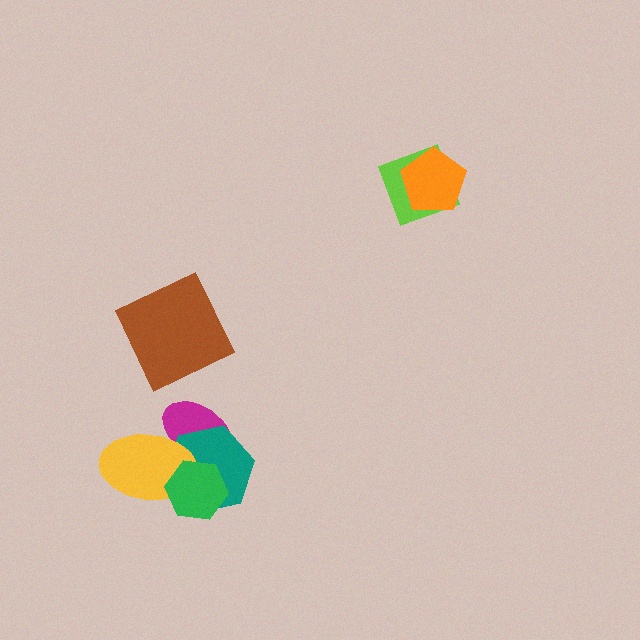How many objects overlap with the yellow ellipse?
3 objects overlap with the yellow ellipse.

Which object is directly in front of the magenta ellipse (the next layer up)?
The teal hexagon is directly in front of the magenta ellipse.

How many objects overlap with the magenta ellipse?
3 objects overlap with the magenta ellipse.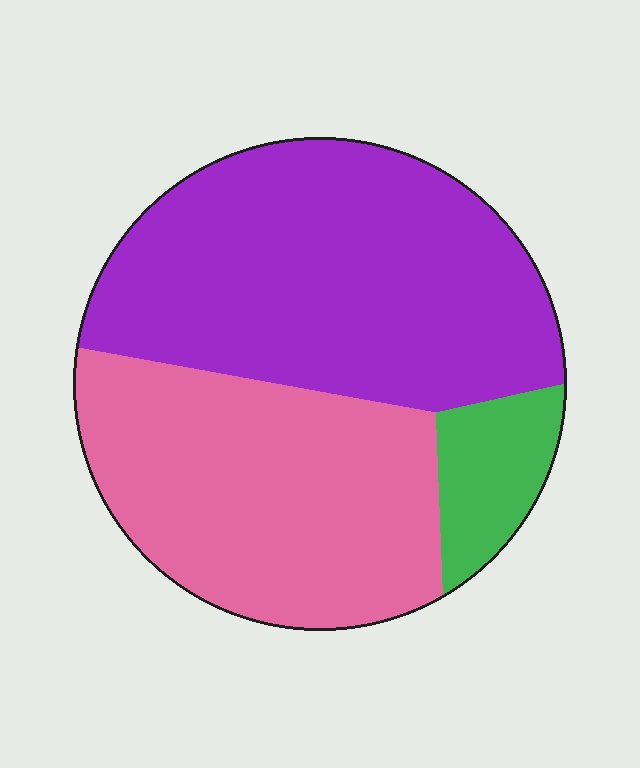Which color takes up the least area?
Green, at roughly 10%.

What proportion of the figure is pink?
Pink covers around 40% of the figure.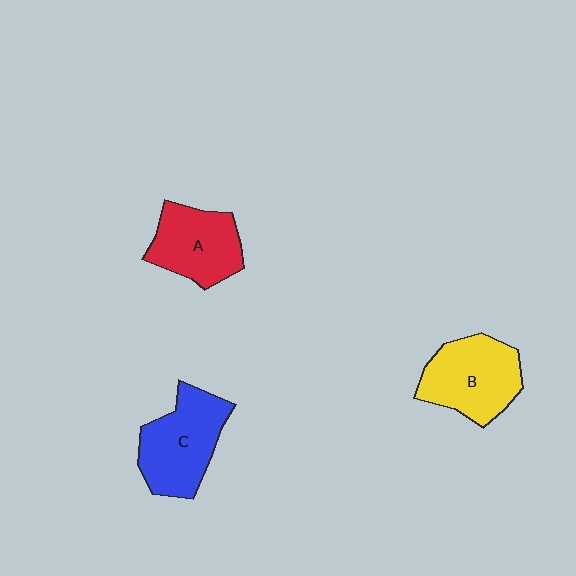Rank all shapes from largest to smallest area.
From largest to smallest: C (blue), B (yellow), A (red).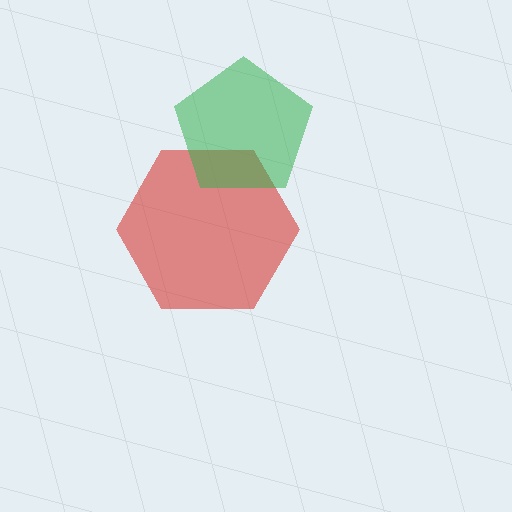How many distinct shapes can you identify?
There are 2 distinct shapes: a red hexagon, a green pentagon.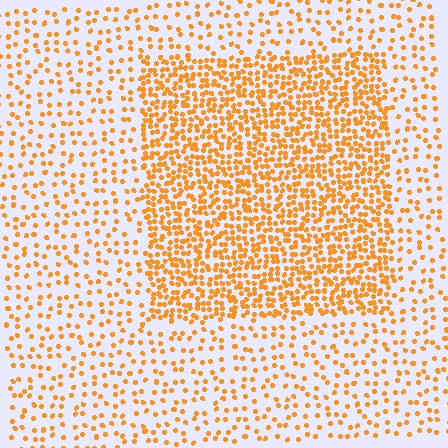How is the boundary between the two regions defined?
The boundary is defined by a change in element density (approximately 2.5x ratio). All elements are the same color, size, and shape.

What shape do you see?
I see a rectangle.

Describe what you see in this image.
The image contains small orange elements arranged at two different densities. A rectangle-shaped region is visible where the elements are more densely packed than the surrounding area.